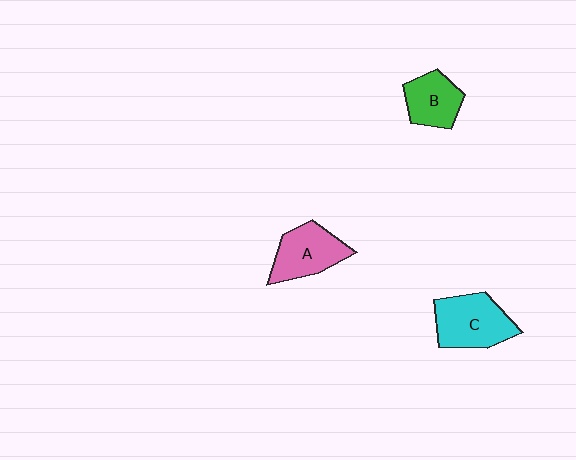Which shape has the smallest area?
Shape B (green).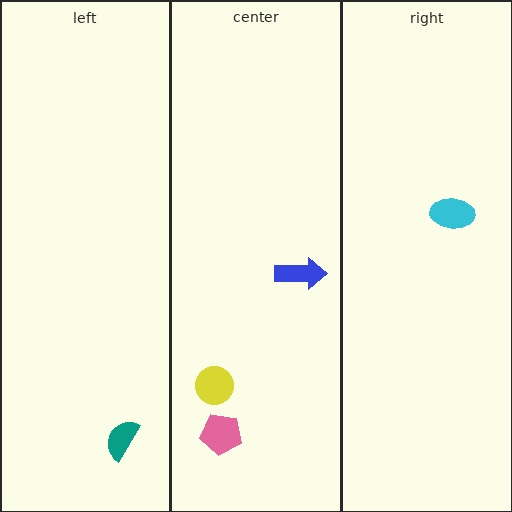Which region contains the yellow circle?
The center region.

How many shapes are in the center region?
3.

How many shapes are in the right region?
1.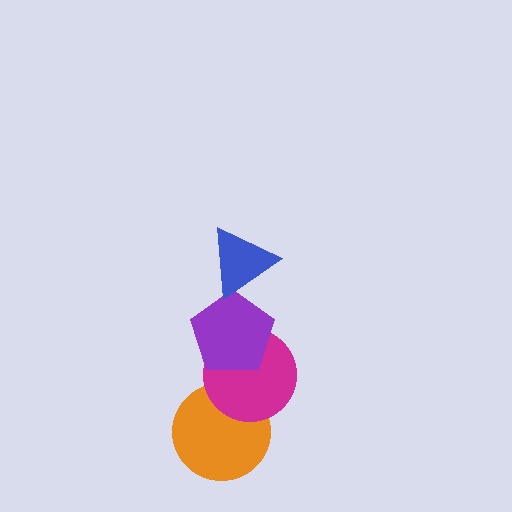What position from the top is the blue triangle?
The blue triangle is 1st from the top.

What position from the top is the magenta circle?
The magenta circle is 3rd from the top.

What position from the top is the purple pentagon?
The purple pentagon is 2nd from the top.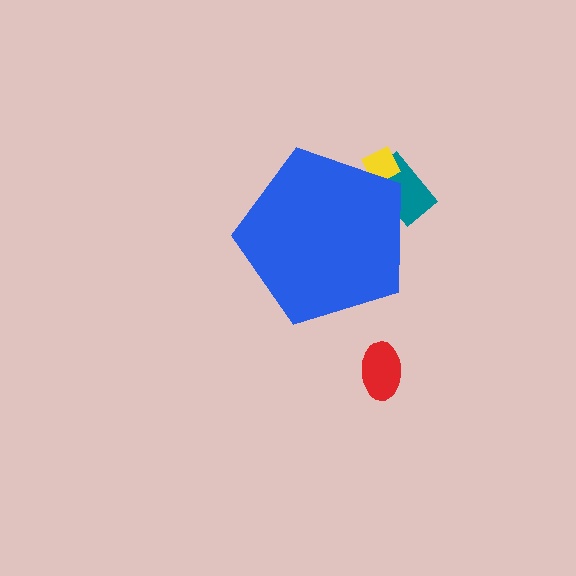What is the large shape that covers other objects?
A blue pentagon.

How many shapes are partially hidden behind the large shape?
2 shapes are partially hidden.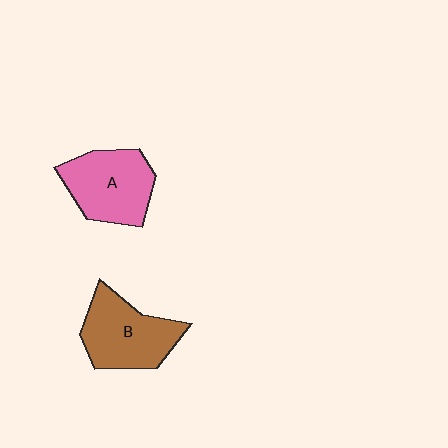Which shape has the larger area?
Shape B (brown).